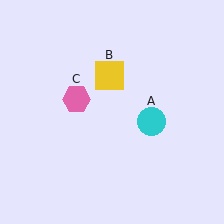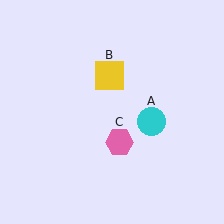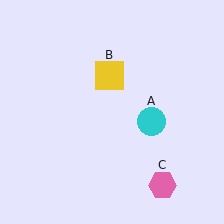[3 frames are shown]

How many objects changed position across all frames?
1 object changed position: pink hexagon (object C).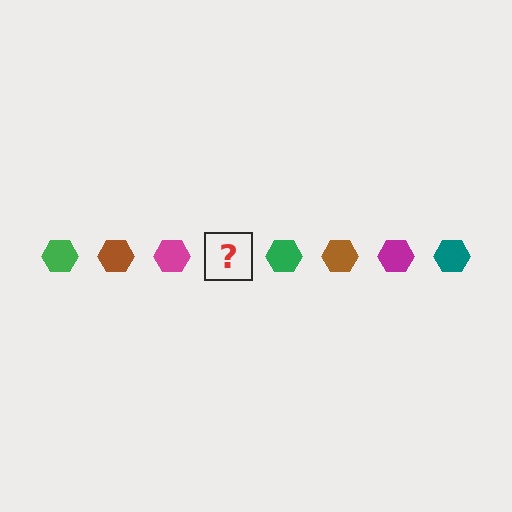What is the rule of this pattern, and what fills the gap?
The rule is that the pattern cycles through green, brown, magenta, teal hexagons. The gap should be filled with a teal hexagon.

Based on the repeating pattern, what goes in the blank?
The blank should be a teal hexagon.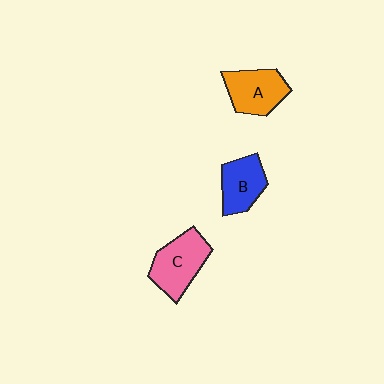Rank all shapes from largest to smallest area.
From largest to smallest: C (pink), A (orange), B (blue).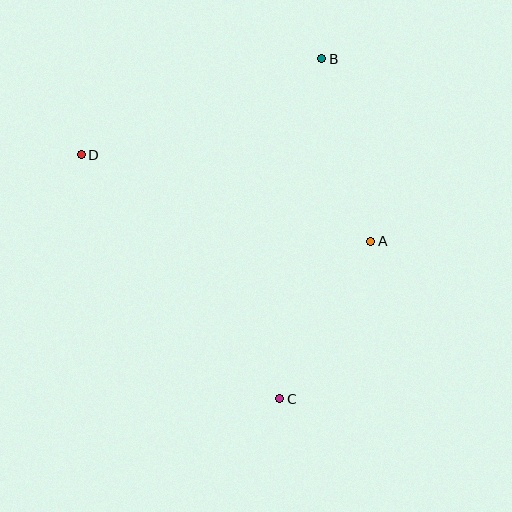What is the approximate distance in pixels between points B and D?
The distance between B and D is approximately 259 pixels.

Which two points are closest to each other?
Points A and C are closest to each other.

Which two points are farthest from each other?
Points B and C are farthest from each other.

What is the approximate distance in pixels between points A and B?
The distance between A and B is approximately 189 pixels.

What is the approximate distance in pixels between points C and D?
The distance between C and D is approximately 315 pixels.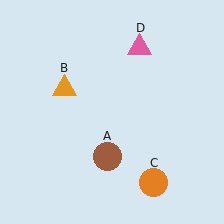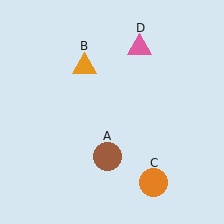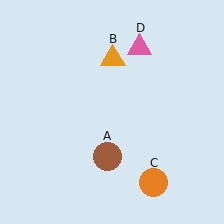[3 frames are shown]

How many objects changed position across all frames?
1 object changed position: orange triangle (object B).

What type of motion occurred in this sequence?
The orange triangle (object B) rotated clockwise around the center of the scene.